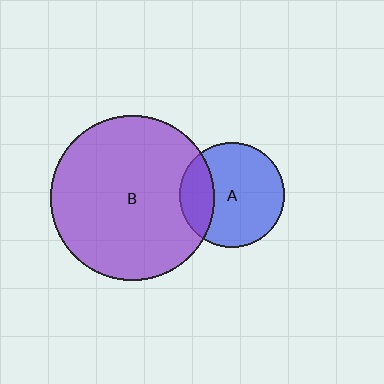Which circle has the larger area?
Circle B (purple).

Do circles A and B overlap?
Yes.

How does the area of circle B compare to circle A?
Approximately 2.5 times.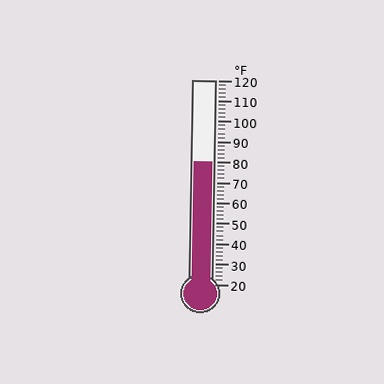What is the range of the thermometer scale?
The thermometer scale ranges from 20°F to 120°F.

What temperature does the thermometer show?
The thermometer shows approximately 80°F.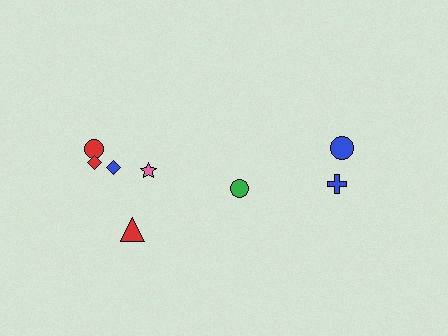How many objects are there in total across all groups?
There are 8 objects.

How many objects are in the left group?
There are 5 objects.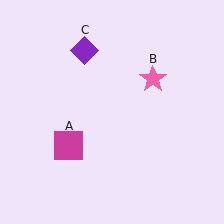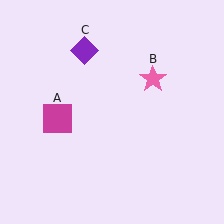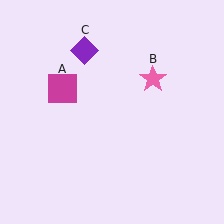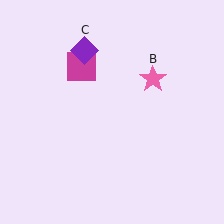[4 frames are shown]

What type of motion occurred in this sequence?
The magenta square (object A) rotated clockwise around the center of the scene.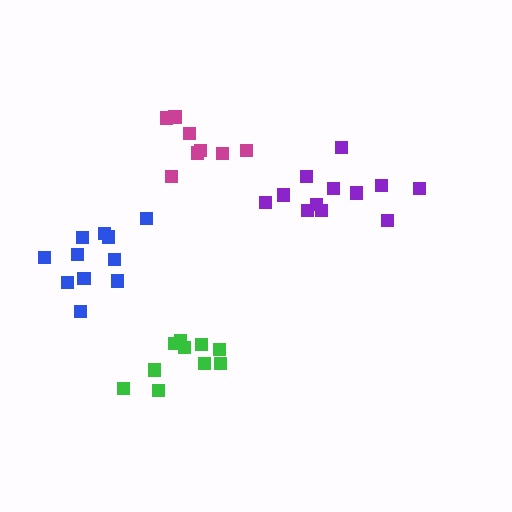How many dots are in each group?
Group 1: 8 dots, Group 2: 12 dots, Group 3: 10 dots, Group 4: 12 dots (42 total).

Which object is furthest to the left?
The blue cluster is leftmost.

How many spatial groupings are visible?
There are 4 spatial groupings.